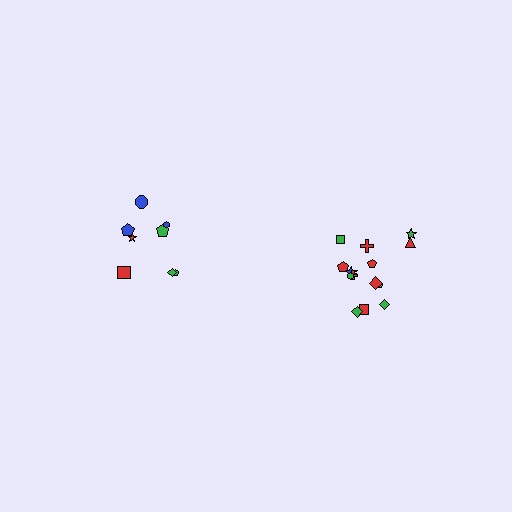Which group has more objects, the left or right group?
The right group.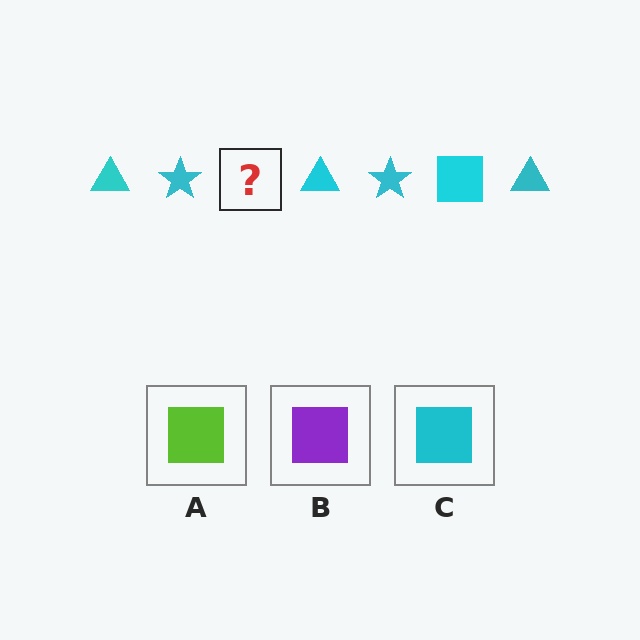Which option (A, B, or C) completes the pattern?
C.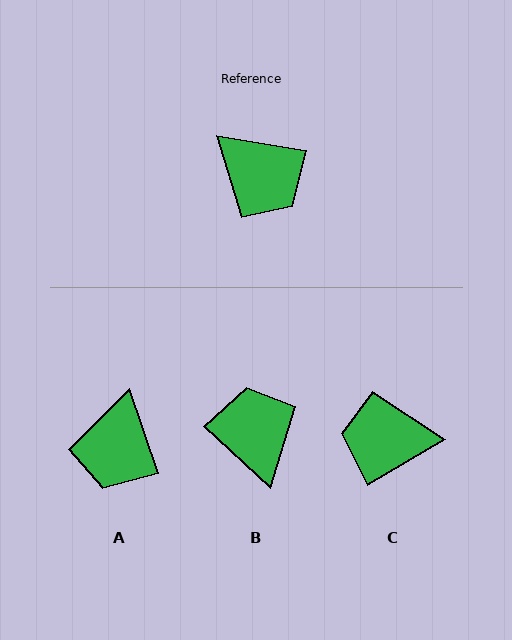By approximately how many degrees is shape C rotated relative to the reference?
Approximately 140 degrees clockwise.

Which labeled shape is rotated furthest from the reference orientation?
B, about 146 degrees away.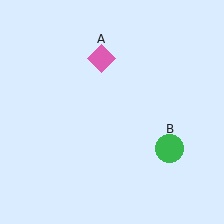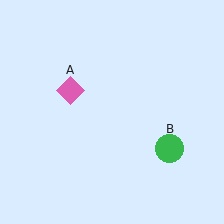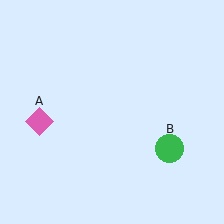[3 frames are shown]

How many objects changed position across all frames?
1 object changed position: pink diamond (object A).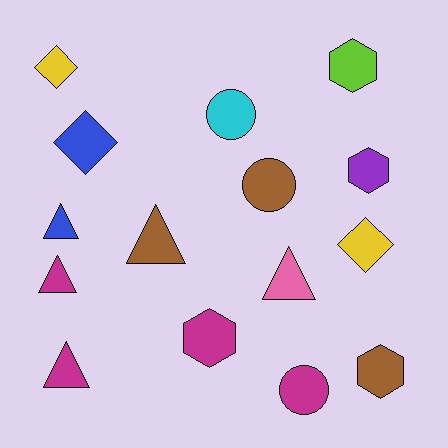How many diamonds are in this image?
There are 3 diamonds.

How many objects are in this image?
There are 15 objects.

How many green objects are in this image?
There are no green objects.